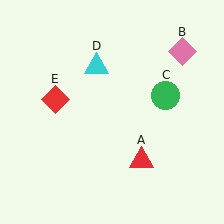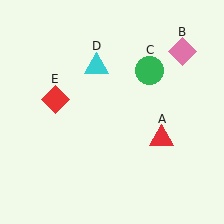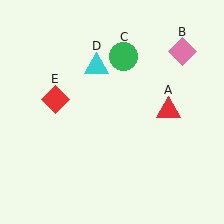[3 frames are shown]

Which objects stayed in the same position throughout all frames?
Pink diamond (object B) and cyan triangle (object D) and red diamond (object E) remained stationary.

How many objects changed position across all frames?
2 objects changed position: red triangle (object A), green circle (object C).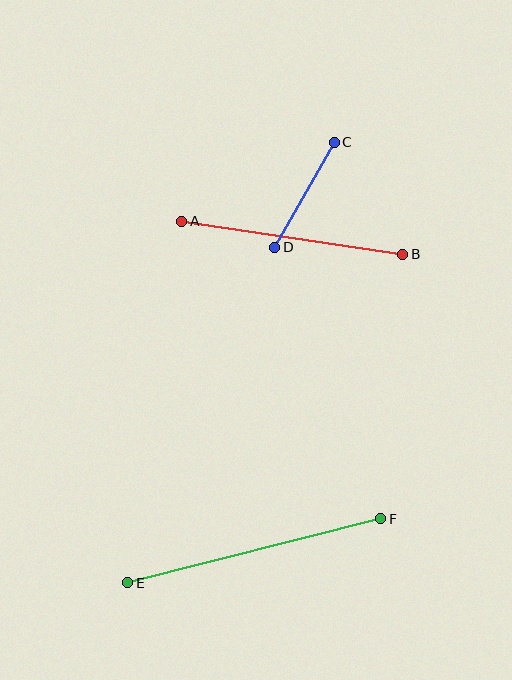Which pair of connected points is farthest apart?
Points E and F are farthest apart.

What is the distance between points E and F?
The distance is approximately 261 pixels.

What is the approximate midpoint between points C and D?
The midpoint is at approximately (305, 195) pixels.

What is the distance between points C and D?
The distance is approximately 121 pixels.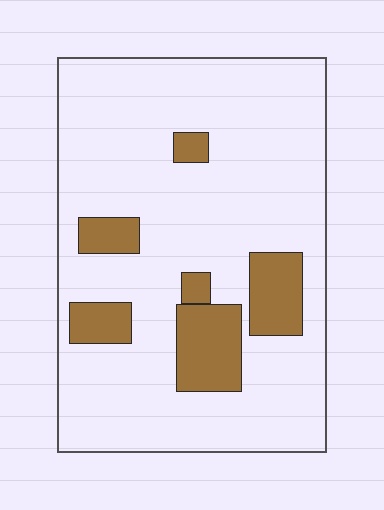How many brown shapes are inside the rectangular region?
6.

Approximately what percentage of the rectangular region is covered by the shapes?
Approximately 15%.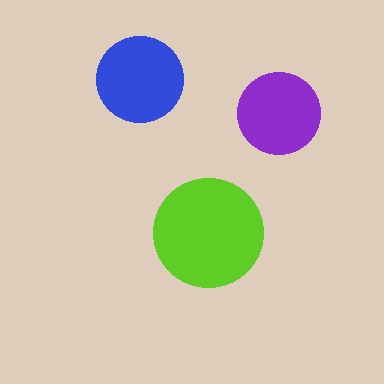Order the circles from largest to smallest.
the lime one, the blue one, the purple one.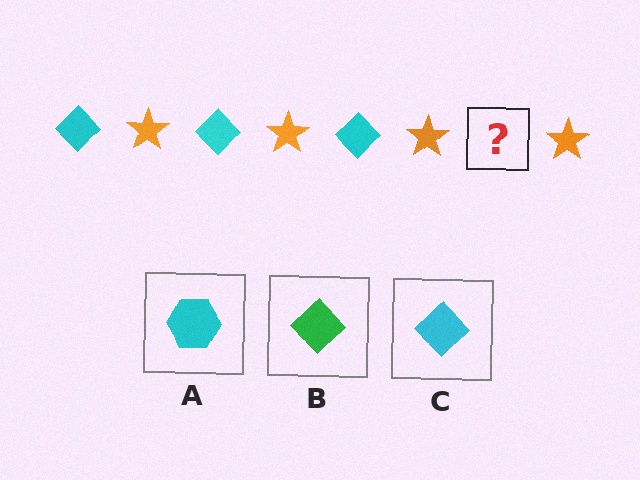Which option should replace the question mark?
Option C.